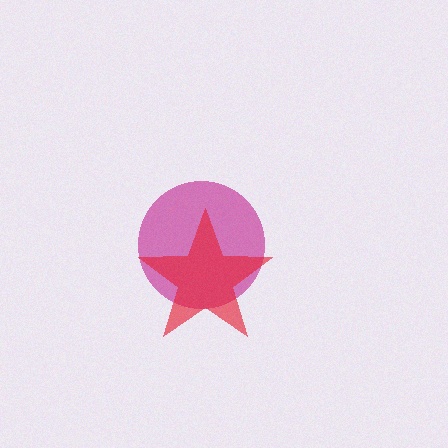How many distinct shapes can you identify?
There are 2 distinct shapes: a magenta circle, a red star.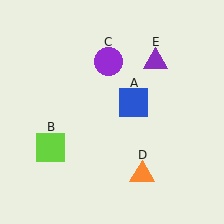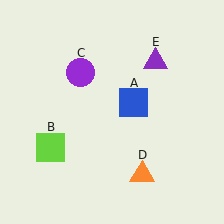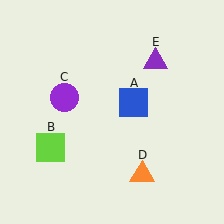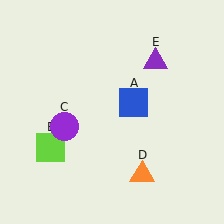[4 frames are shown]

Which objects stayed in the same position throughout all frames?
Blue square (object A) and lime square (object B) and orange triangle (object D) and purple triangle (object E) remained stationary.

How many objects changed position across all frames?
1 object changed position: purple circle (object C).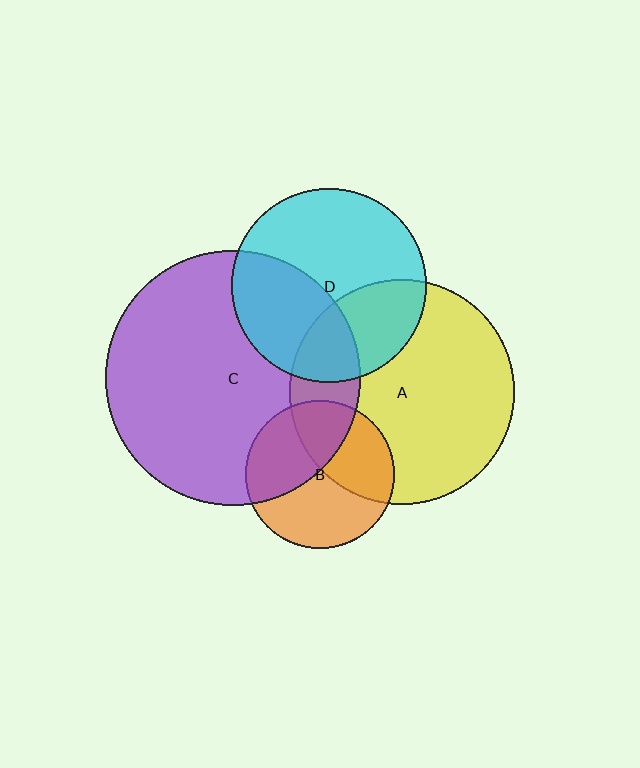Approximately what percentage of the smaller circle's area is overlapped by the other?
Approximately 40%.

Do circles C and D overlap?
Yes.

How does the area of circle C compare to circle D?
Approximately 1.7 times.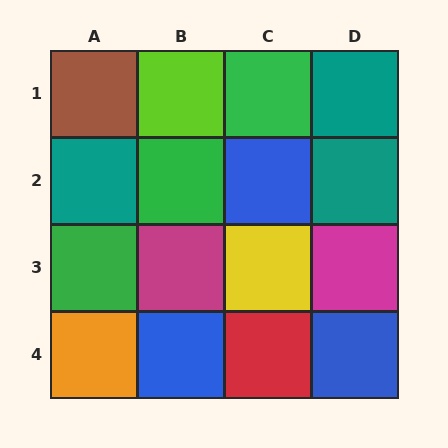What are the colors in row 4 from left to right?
Orange, blue, red, blue.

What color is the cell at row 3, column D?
Magenta.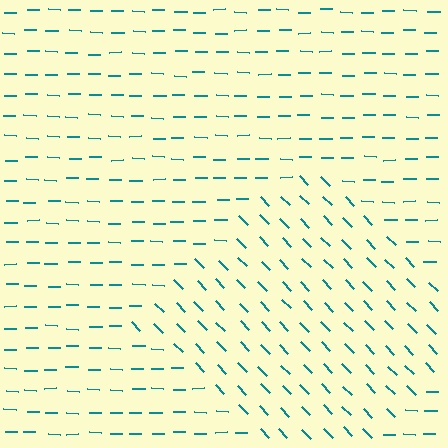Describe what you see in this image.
The image is filled with small teal line segments. A diamond region in the image has lines oriented differently from the surrounding lines, creating a visible texture boundary.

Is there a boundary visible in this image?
Yes, there is a texture boundary formed by a change in line orientation.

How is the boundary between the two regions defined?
The boundary is defined purely by a change in line orientation (approximately 45 degrees difference). All lines are the same color and thickness.